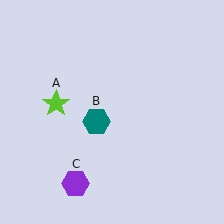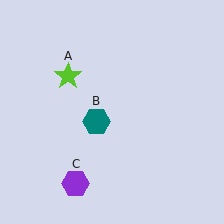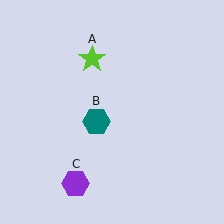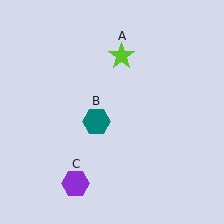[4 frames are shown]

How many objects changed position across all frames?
1 object changed position: lime star (object A).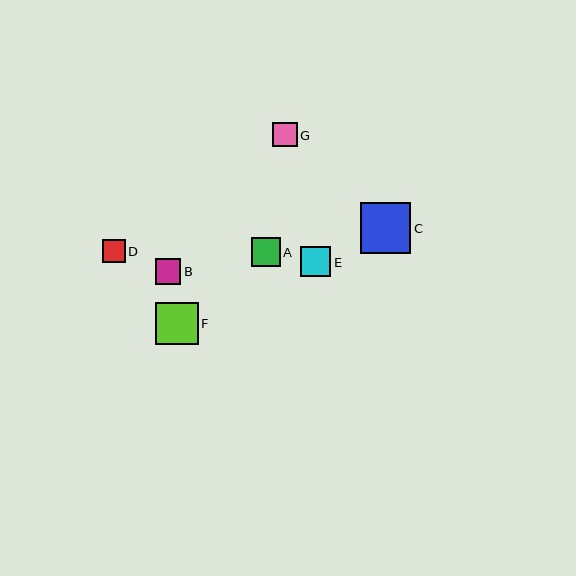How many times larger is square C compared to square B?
Square C is approximately 2.0 times the size of square B.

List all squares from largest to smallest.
From largest to smallest: C, F, E, A, B, G, D.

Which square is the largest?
Square C is the largest with a size of approximately 50 pixels.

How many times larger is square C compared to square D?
Square C is approximately 2.2 times the size of square D.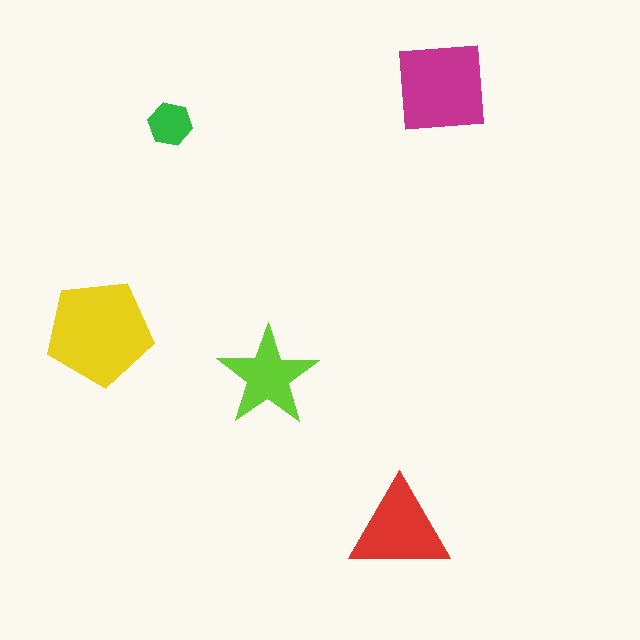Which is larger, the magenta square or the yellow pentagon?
The yellow pentagon.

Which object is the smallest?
The green hexagon.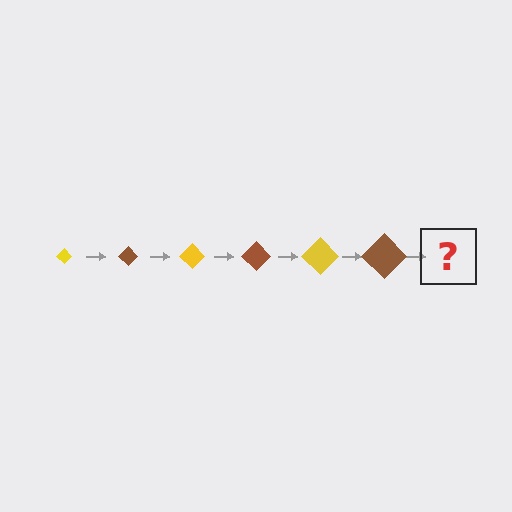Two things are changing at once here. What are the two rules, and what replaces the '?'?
The two rules are that the diamond grows larger each step and the color cycles through yellow and brown. The '?' should be a yellow diamond, larger than the previous one.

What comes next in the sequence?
The next element should be a yellow diamond, larger than the previous one.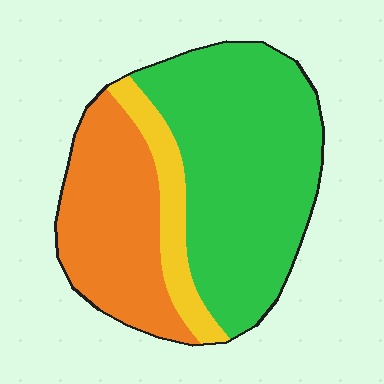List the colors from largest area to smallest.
From largest to smallest: green, orange, yellow.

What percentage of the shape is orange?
Orange covers 32% of the shape.